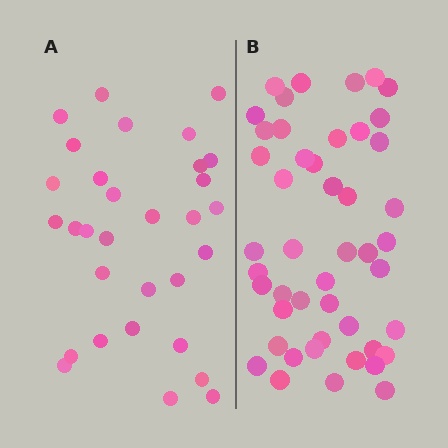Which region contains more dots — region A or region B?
Region B (the right region) has more dots.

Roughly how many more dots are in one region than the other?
Region B has approximately 15 more dots than region A.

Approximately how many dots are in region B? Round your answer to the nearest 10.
About 50 dots. (The exact count is 47, which rounds to 50.)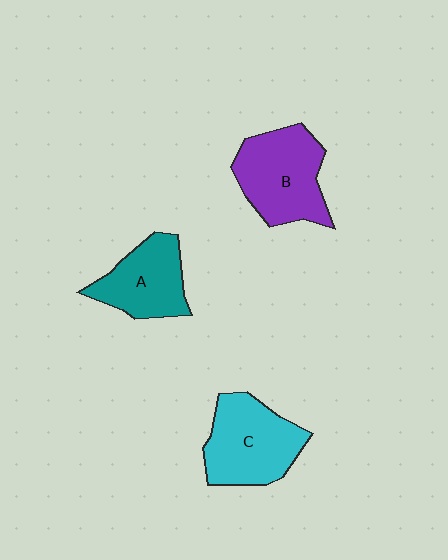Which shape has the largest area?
Shape B (purple).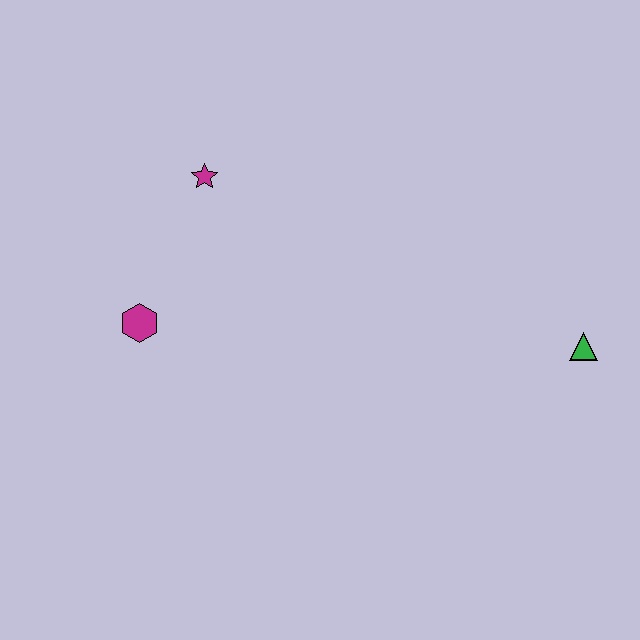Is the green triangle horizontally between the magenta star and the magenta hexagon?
No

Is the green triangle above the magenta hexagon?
No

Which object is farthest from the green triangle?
The magenta hexagon is farthest from the green triangle.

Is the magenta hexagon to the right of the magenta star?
No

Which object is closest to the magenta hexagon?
The magenta star is closest to the magenta hexagon.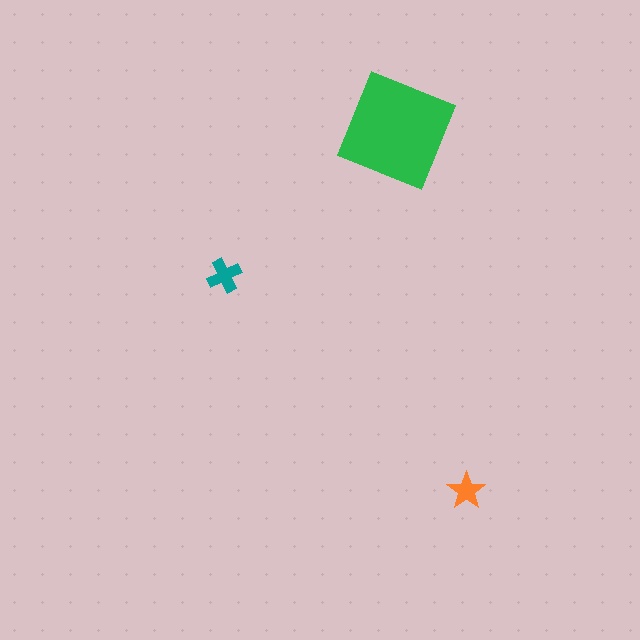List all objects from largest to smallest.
The green square, the teal cross, the orange star.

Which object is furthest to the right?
The orange star is rightmost.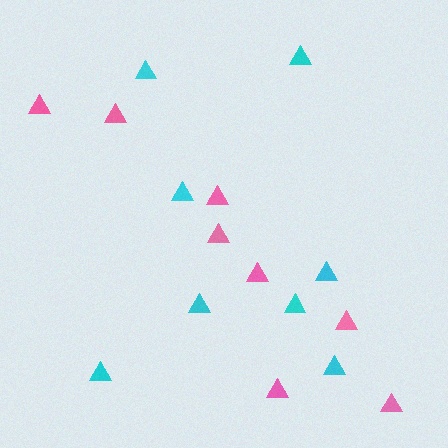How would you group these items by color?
There are 2 groups: one group of cyan triangles (8) and one group of pink triangles (8).